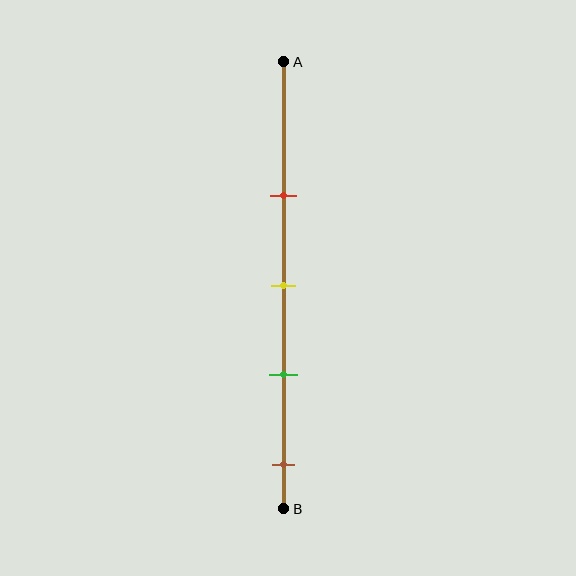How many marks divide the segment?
There are 4 marks dividing the segment.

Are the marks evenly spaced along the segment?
Yes, the marks are approximately evenly spaced.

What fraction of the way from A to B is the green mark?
The green mark is approximately 70% (0.7) of the way from A to B.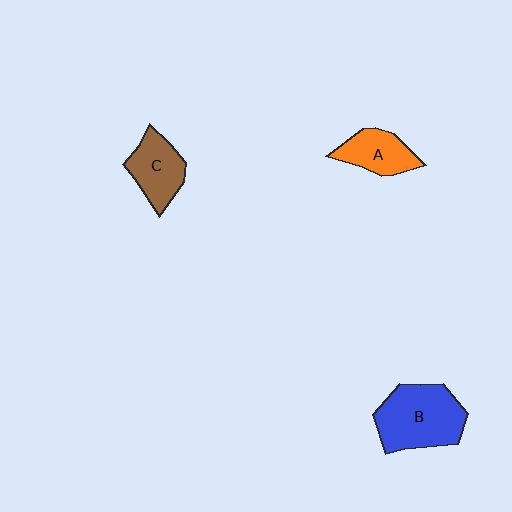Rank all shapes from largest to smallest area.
From largest to smallest: B (blue), C (brown), A (orange).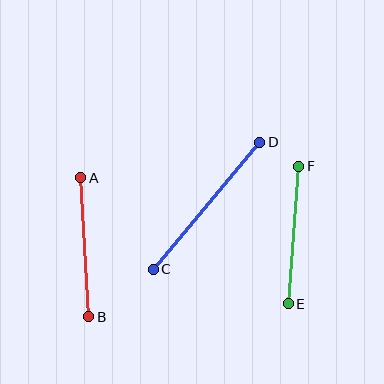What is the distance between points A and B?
The distance is approximately 139 pixels.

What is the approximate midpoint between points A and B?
The midpoint is at approximately (85, 247) pixels.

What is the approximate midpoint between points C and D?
The midpoint is at approximately (206, 206) pixels.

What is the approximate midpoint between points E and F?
The midpoint is at approximately (293, 235) pixels.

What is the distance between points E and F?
The distance is approximately 138 pixels.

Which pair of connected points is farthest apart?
Points C and D are farthest apart.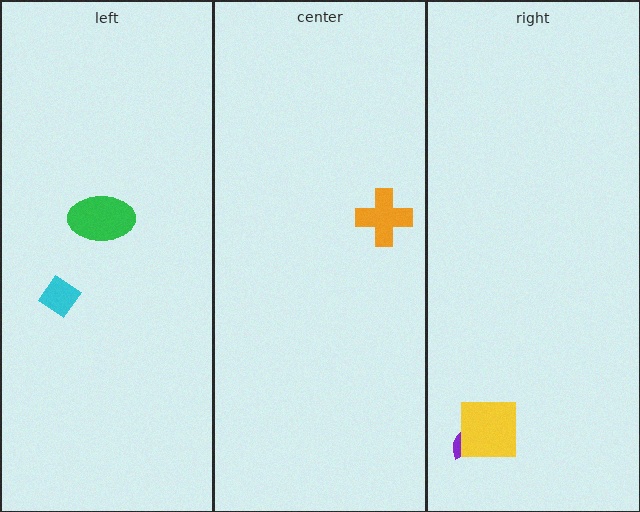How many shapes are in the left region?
2.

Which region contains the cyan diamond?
The left region.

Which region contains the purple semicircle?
The right region.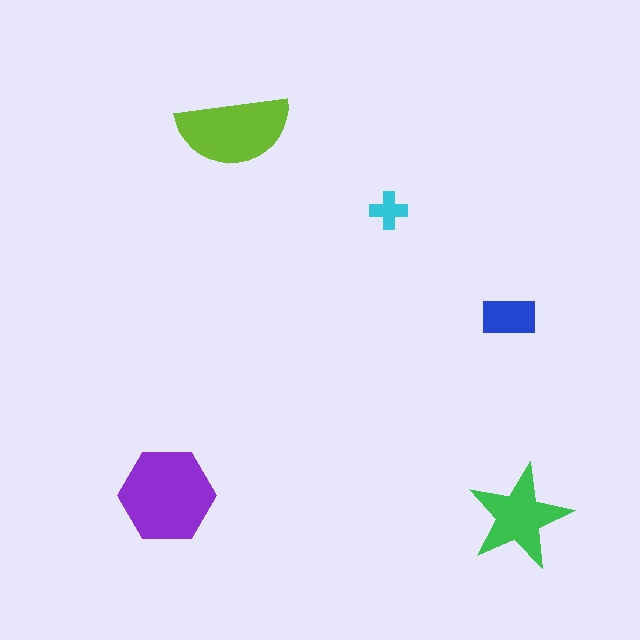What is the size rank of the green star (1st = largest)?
3rd.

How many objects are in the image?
There are 5 objects in the image.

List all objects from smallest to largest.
The cyan cross, the blue rectangle, the green star, the lime semicircle, the purple hexagon.